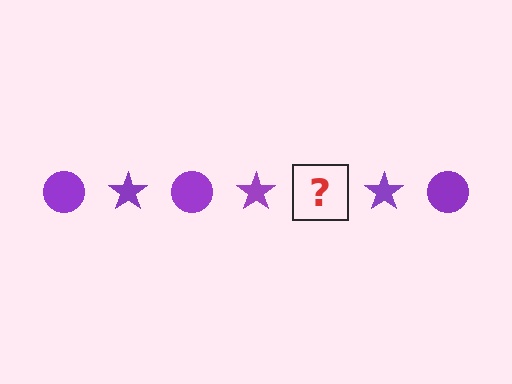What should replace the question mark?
The question mark should be replaced with a purple circle.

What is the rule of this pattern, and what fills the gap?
The rule is that the pattern cycles through circle, star shapes in purple. The gap should be filled with a purple circle.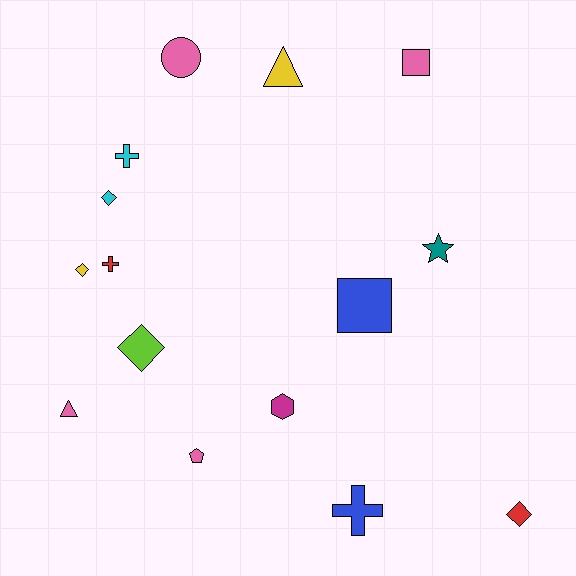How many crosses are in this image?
There are 3 crosses.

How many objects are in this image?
There are 15 objects.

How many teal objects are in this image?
There is 1 teal object.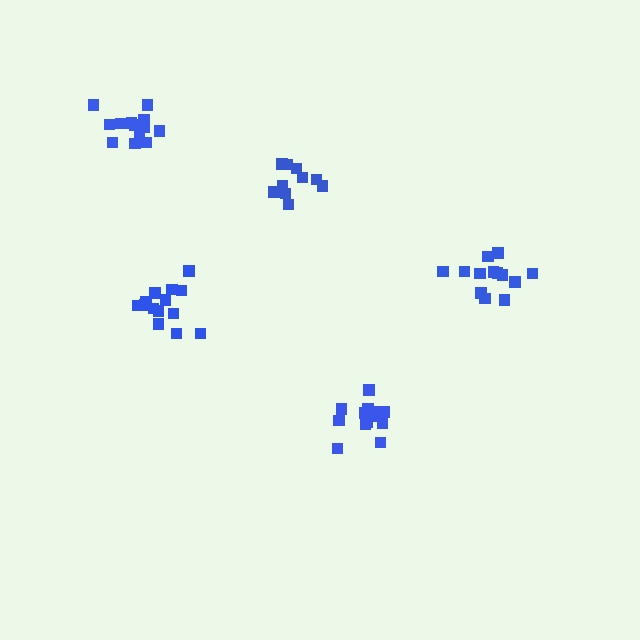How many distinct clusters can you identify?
There are 5 distinct clusters.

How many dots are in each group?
Group 1: 10 dots, Group 2: 15 dots, Group 3: 14 dots, Group 4: 14 dots, Group 5: 13 dots (66 total).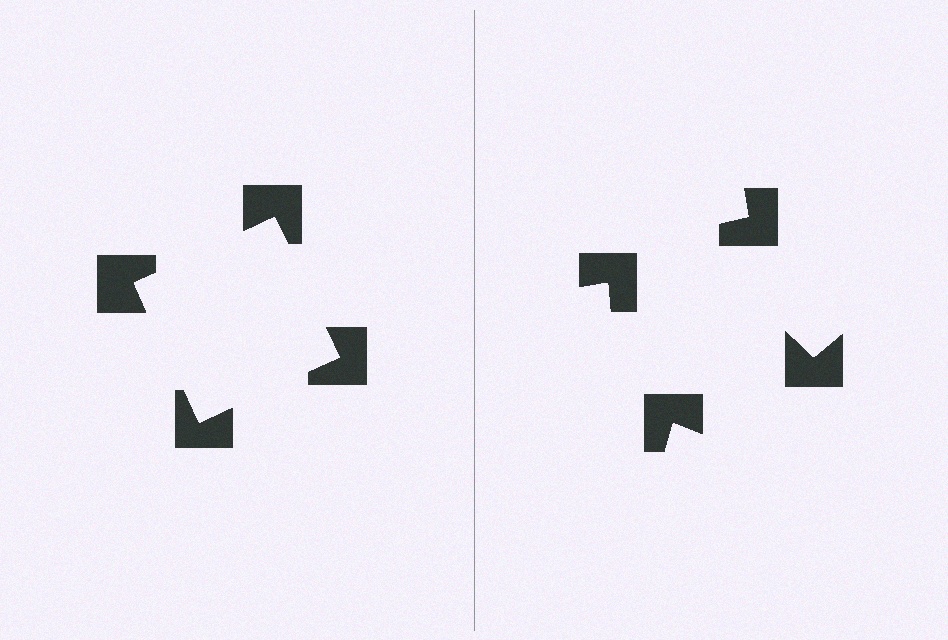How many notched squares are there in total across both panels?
8 — 4 on each side.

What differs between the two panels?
The notched squares are positioned identically on both sides; only the wedge orientations differ. On the left they align to a square; on the right they are misaligned.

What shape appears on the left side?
An illusory square.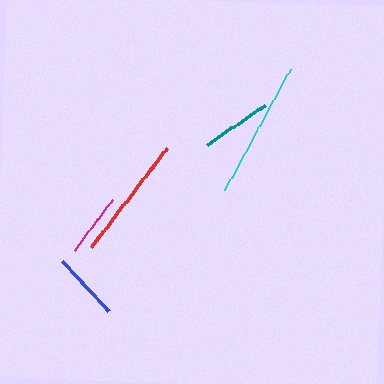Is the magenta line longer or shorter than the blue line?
The blue line is longer than the magenta line.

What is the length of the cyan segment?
The cyan segment is approximately 138 pixels long.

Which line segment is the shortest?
The magenta line is the shortest at approximately 64 pixels.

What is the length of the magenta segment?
The magenta segment is approximately 64 pixels long.